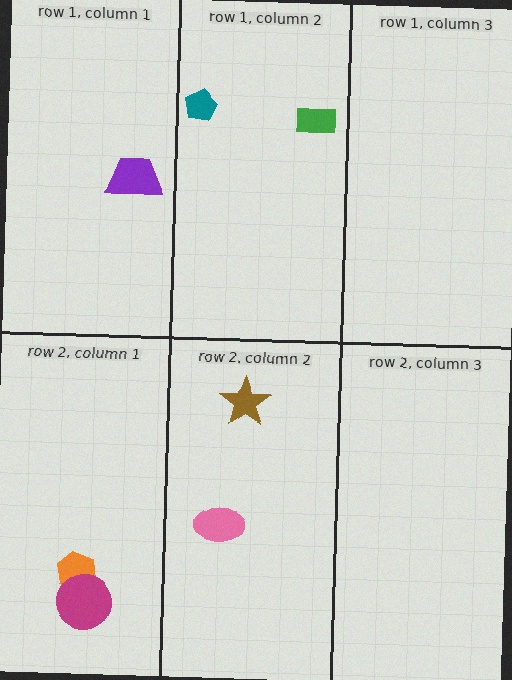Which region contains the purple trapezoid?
The row 1, column 1 region.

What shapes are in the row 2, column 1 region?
The orange hexagon, the magenta circle.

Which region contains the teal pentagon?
The row 1, column 2 region.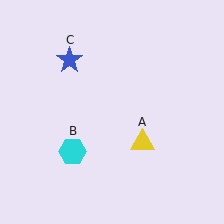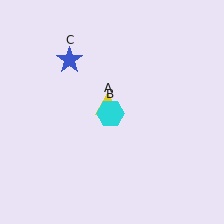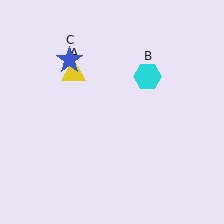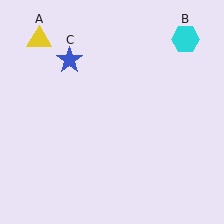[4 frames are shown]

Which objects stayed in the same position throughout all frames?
Blue star (object C) remained stationary.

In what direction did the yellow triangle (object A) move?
The yellow triangle (object A) moved up and to the left.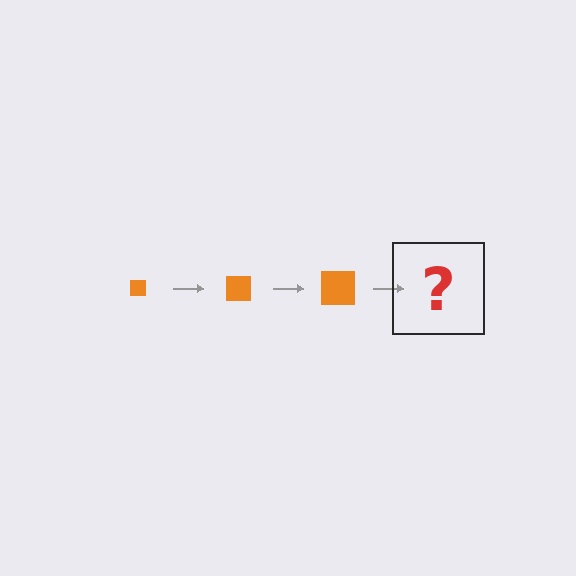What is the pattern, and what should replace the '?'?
The pattern is that the square gets progressively larger each step. The '?' should be an orange square, larger than the previous one.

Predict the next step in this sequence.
The next step is an orange square, larger than the previous one.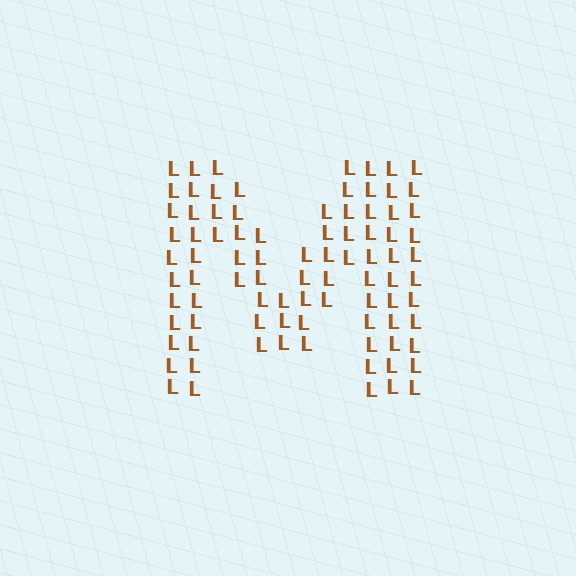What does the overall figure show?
The overall figure shows the letter M.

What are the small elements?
The small elements are letter L's.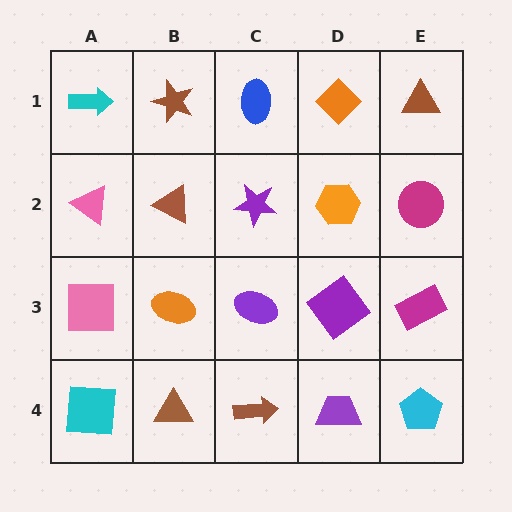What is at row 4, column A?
A cyan square.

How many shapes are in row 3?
5 shapes.